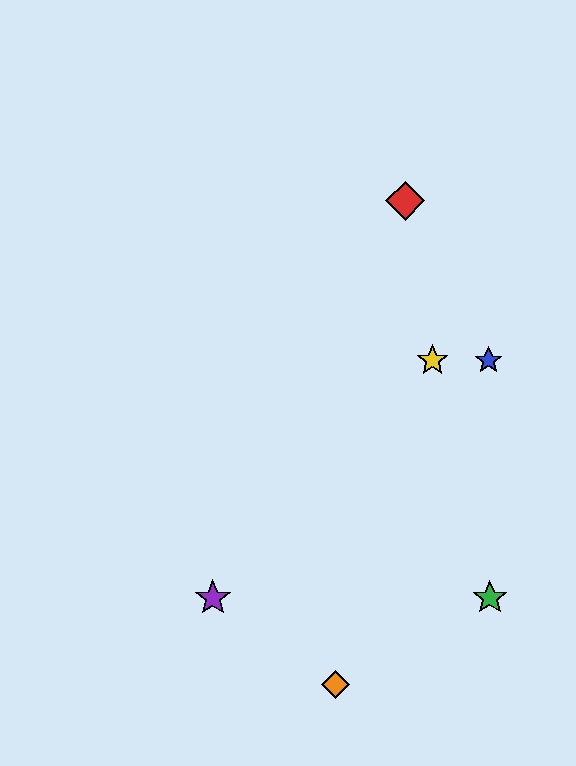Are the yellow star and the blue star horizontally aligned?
Yes, both are at y≈360.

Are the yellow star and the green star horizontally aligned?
No, the yellow star is at y≈360 and the green star is at y≈598.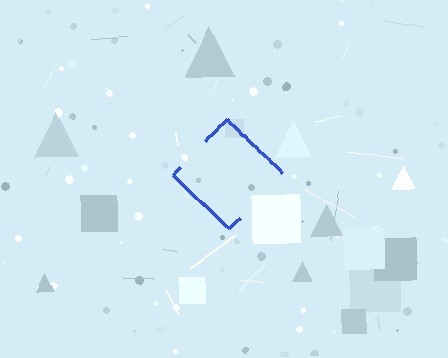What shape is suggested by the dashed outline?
The dashed outline suggests a diamond.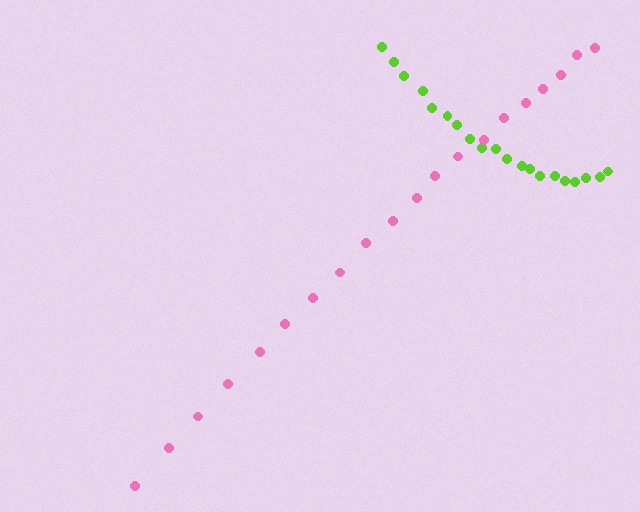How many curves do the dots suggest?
There are 2 distinct paths.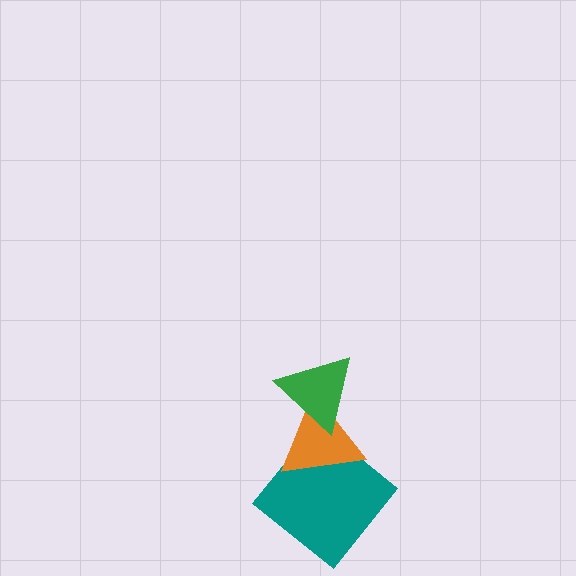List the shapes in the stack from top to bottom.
From top to bottom: the green triangle, the orange triangle, the teal diamond.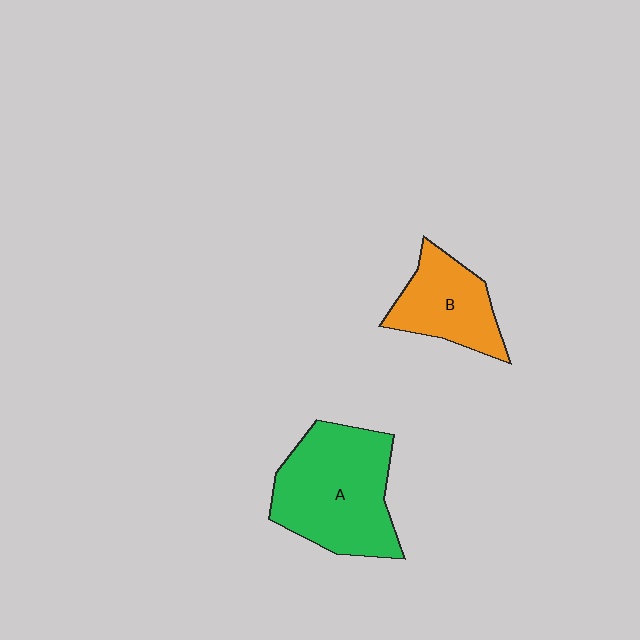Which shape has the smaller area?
Shape B (orange).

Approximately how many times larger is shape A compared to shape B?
Approximately 1.7 times.